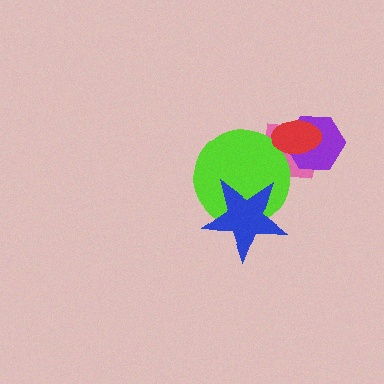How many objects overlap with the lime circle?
2 objects overlap with the lime circle.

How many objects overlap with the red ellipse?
2 objects overlap with the red ellipse.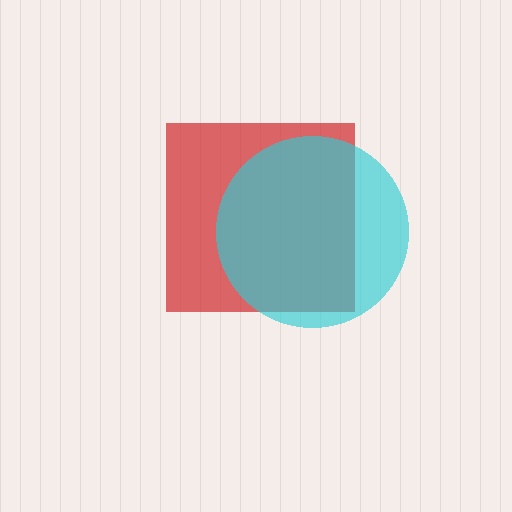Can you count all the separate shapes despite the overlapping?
Yes, there are 2 separate shapes.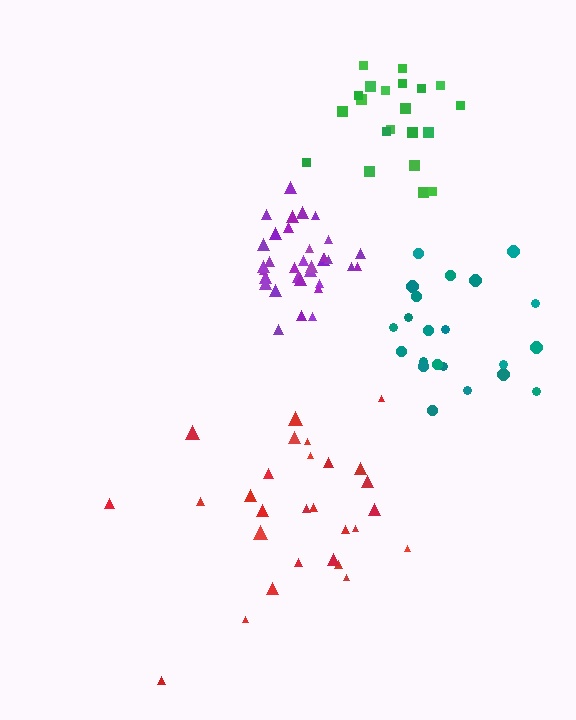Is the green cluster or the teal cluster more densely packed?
Green.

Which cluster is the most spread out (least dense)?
Red.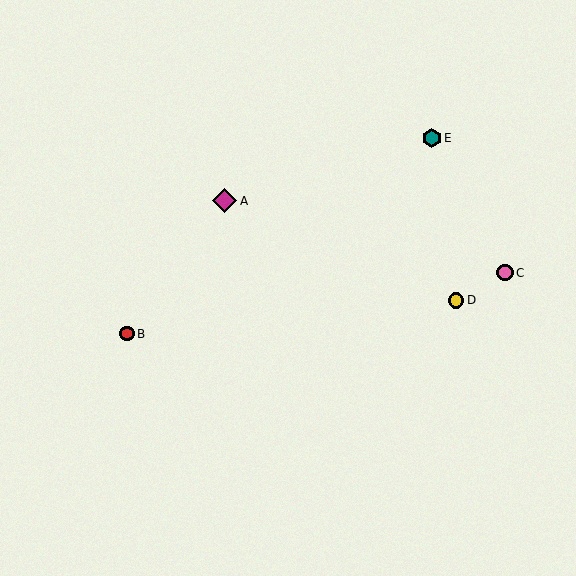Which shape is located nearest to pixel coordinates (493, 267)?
The pink circle (labeled C) at (505, 273) is nearest to that location.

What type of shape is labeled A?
Shape A is a magenta diamond.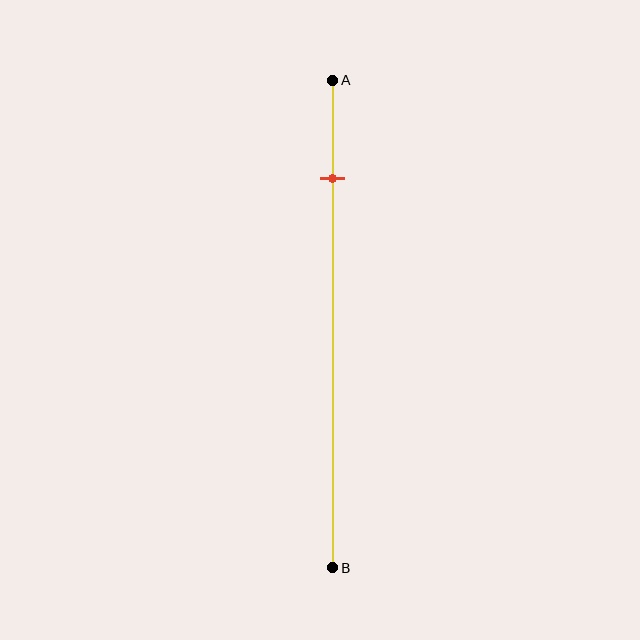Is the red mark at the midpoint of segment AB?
No, the mark is at about 20% from A, not at the 50% midpoint.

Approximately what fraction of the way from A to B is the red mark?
The red mark is approximately 20% of the way from A to B.